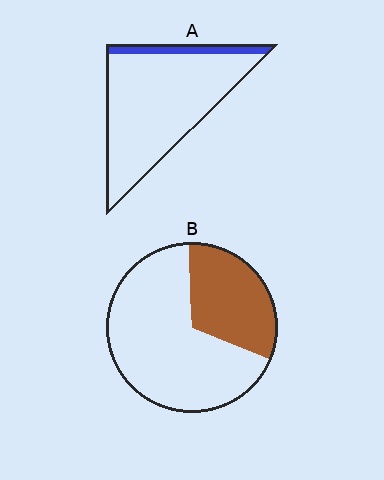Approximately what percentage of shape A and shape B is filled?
A is approximately 10% and B is approximately 30%.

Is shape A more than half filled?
No.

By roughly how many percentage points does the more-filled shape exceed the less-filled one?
By roughly 20 percentage points (B over A).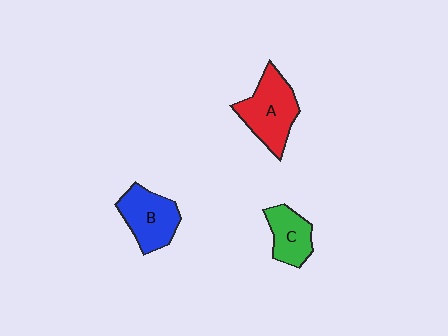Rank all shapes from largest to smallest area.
From largest to smallest: A (red), B (blue), C (green).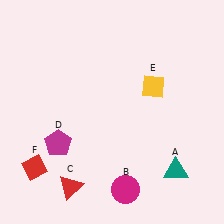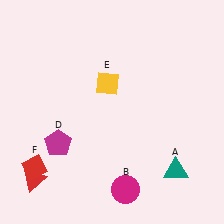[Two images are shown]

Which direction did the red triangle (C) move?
The red triangle (C) moved left.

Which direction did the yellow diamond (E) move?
The yellow diamond (E) moved left.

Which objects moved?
The objects that moved are: the red triangle (C), the yellow diamond (E).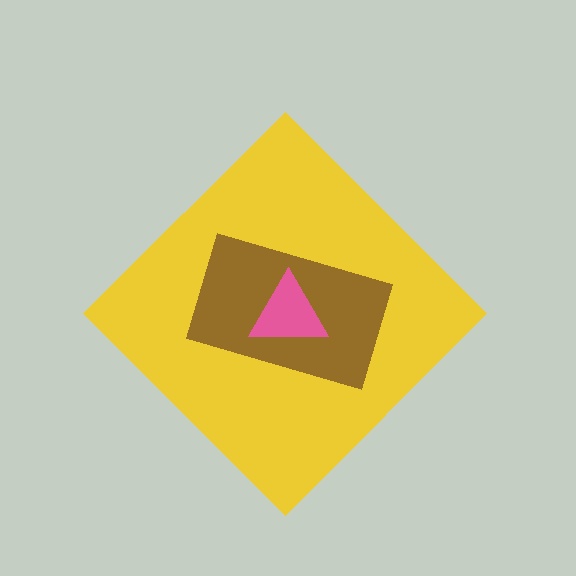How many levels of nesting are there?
3.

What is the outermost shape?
The yellow diamond.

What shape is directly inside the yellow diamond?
The brown rectangle.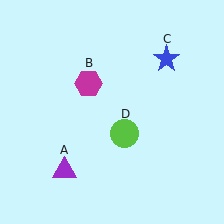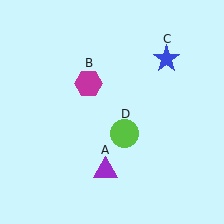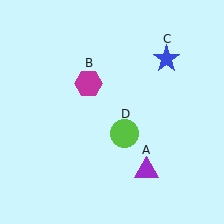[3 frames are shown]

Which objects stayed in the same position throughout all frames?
Magenta hexagon (object B) and blue star (object C) and lime circle (object D) remained stationary.